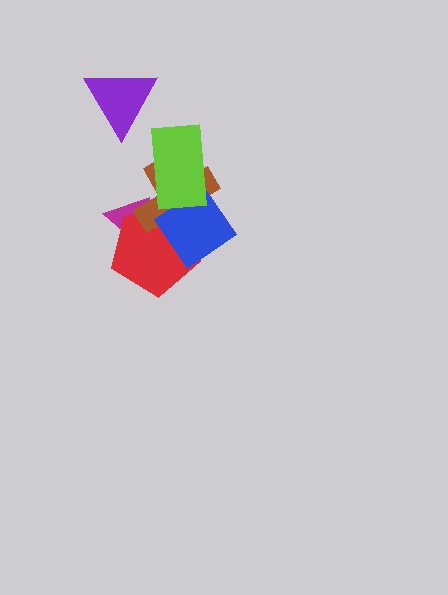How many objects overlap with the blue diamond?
3 objects overlap with the blue diamond.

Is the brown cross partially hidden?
Yes, it is partially covered by another shape.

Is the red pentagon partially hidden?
Yes, it is partially covered by another shape.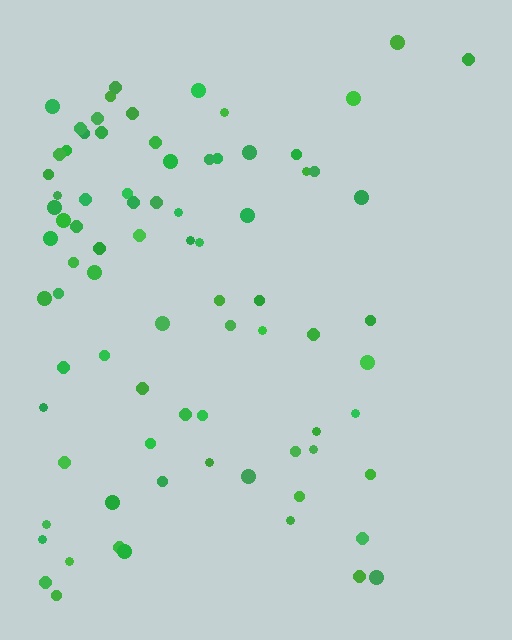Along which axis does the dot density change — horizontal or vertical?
Horizontal.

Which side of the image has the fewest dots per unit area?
The right.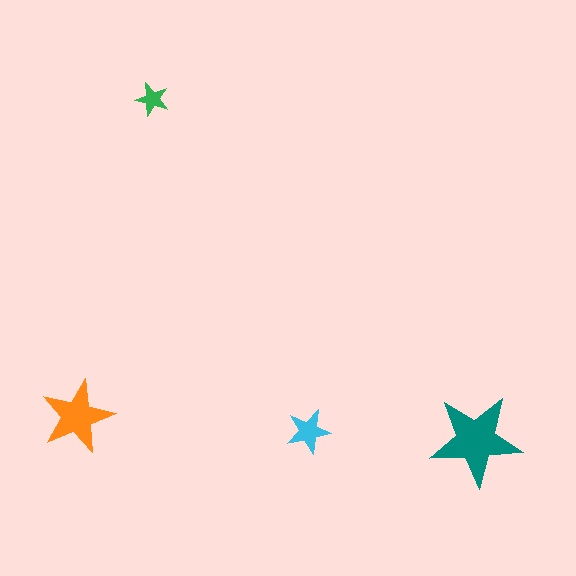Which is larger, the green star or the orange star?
The orange one.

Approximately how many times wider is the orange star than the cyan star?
About 1.5 times wider.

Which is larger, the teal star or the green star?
The teal one.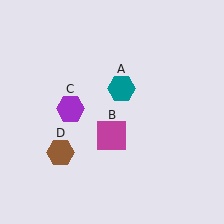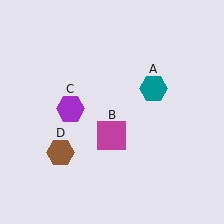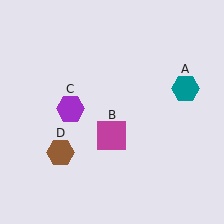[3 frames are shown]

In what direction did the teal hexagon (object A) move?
The teal hexagon (object A) moved right.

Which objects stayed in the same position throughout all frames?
Magenta square (object B) and purple hexagon (object C) and brown hexagon (object D) remained stationary.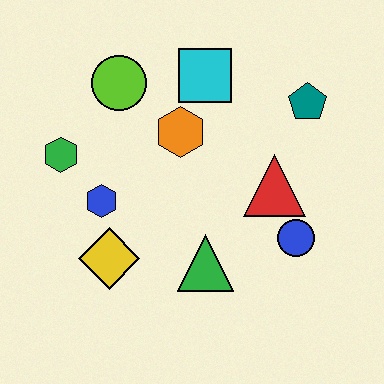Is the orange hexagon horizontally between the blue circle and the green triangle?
No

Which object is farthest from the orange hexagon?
The blue circle is farthest from the orange hexagon.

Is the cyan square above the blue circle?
Yes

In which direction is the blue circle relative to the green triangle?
The blue circle is to the right of the green triangle.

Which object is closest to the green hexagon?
The blue hexagon is closest to the green hexagon.